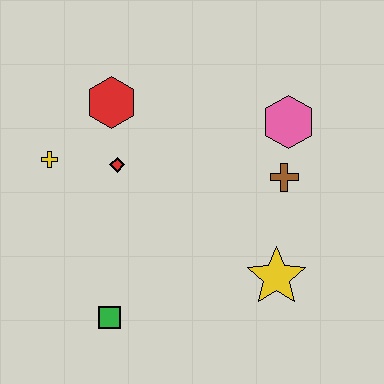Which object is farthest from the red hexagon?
The yellow star is farthest from the red hexagon.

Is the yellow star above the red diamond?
No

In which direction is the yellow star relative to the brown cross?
The yellow star is below the brown cross.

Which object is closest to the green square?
The red diamond is closest to the green square.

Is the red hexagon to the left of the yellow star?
Yes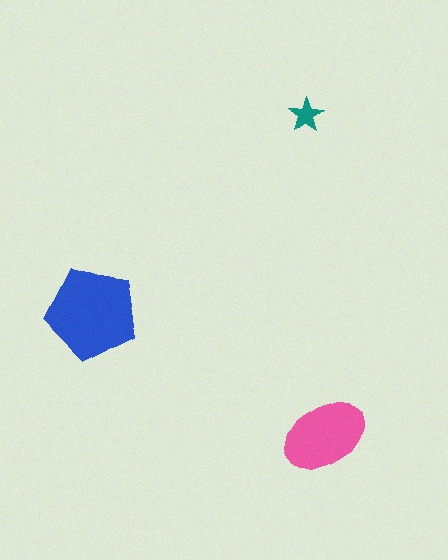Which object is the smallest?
The teal star.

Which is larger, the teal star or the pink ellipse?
The pink ellipse.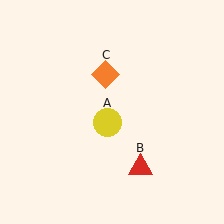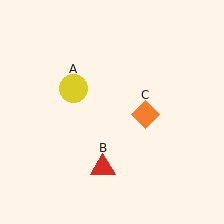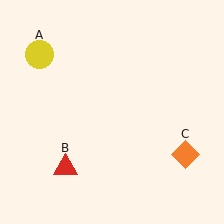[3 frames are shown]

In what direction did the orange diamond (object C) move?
The orange diamond (object C) moved down and to the right.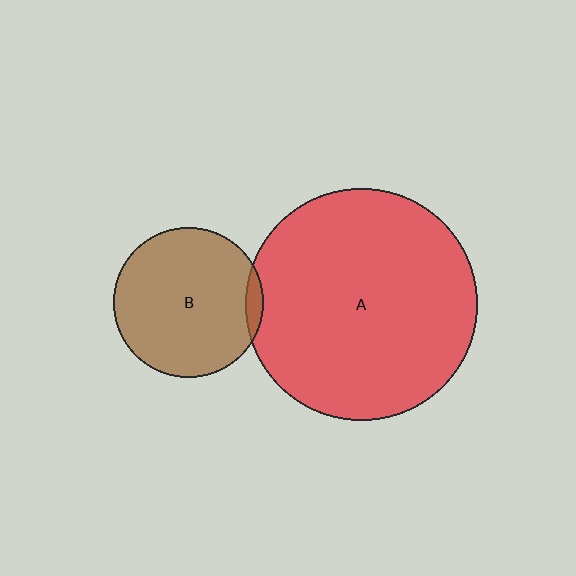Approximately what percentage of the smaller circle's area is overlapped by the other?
Approximately 5%.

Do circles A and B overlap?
Yes.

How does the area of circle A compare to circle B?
Approximately 2.4 times.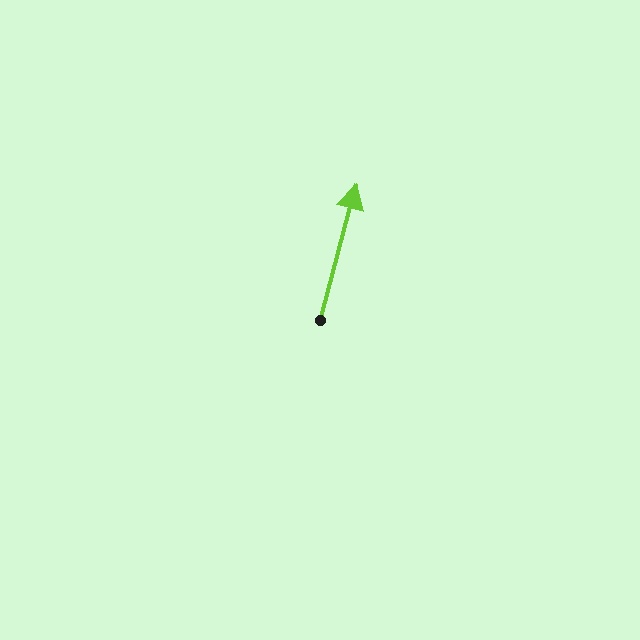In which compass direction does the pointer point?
North.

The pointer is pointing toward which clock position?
Roughly 1 o'clock.